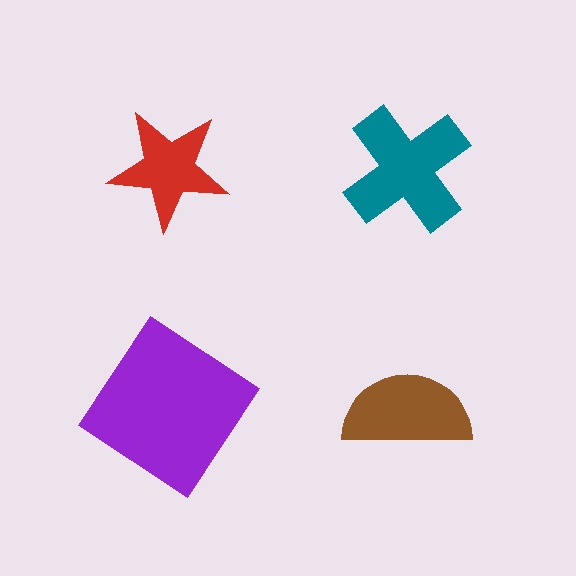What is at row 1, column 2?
A teal cross.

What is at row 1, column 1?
A red star.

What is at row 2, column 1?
A purple diamond.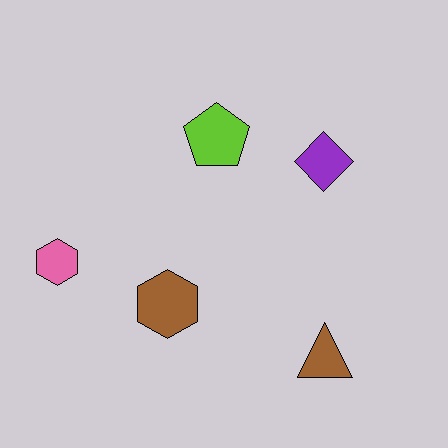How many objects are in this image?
There are 5 objects.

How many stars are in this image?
There are no stars.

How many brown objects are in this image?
There are 2 brown objects.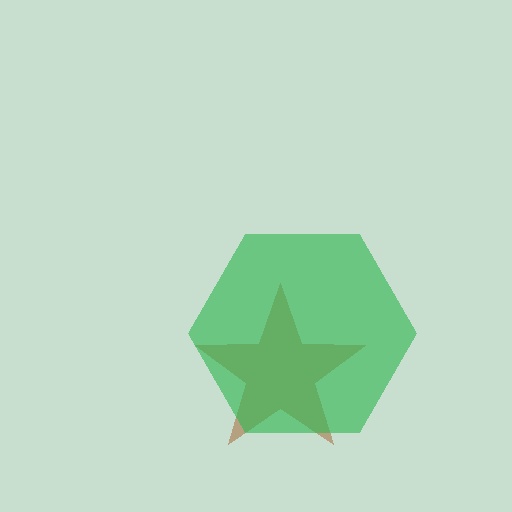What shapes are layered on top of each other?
The layered shapes are: a brown star, a green hexagon.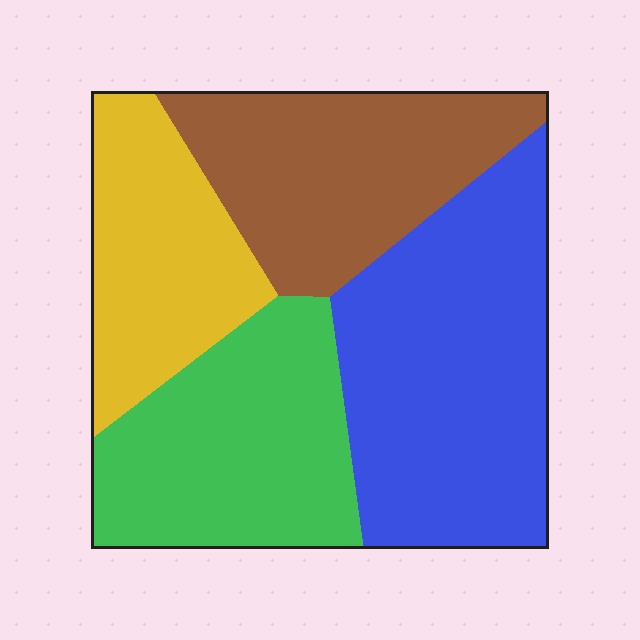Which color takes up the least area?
Yellow, at roughly 20%.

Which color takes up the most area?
Blue, at roughly 35%.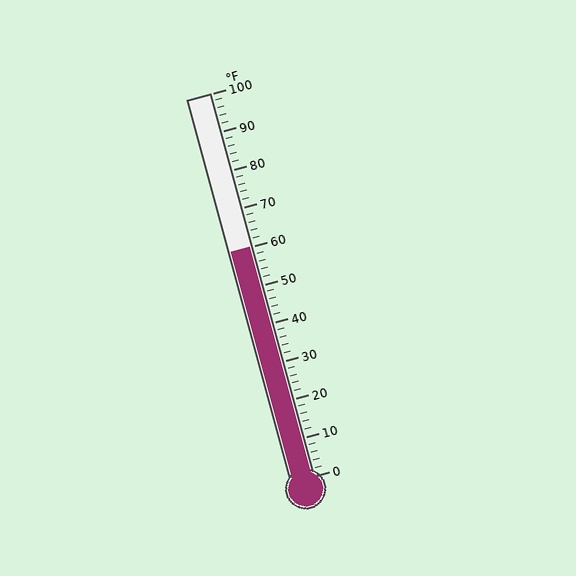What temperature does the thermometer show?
The thermometer shows approximately 60°F.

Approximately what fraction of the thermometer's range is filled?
The thermometer is filled to approximately 60% of its range.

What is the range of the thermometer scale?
The thermometer scale ranges from 0°F to 100°F.